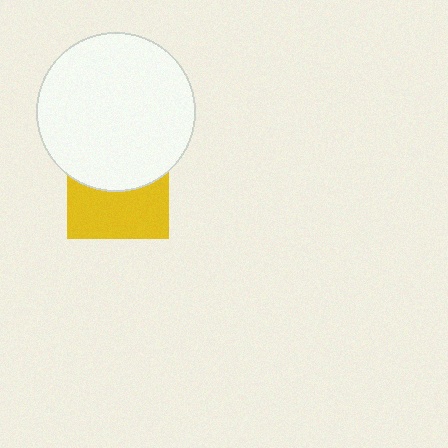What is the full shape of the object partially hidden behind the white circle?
The partially hidden object is a yellow square.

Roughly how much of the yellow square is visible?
About half of it is visible (roughly 52%).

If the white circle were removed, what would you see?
You would see the complete yellow square.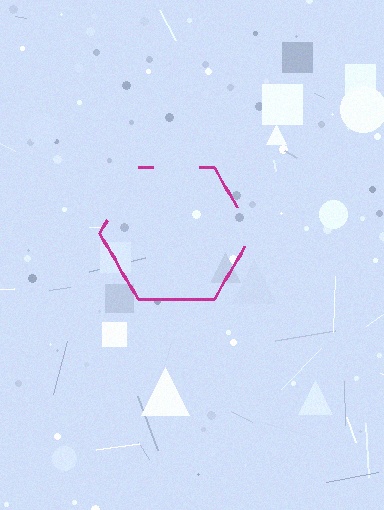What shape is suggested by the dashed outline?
The dashed outline suggests a hexagon.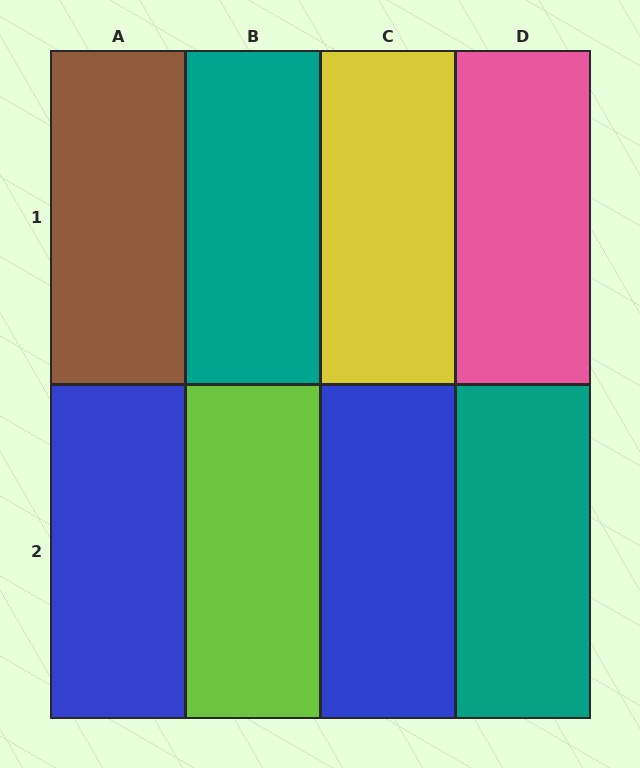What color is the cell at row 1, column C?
Yellow.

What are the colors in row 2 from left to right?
Blue, lime, blue, teal.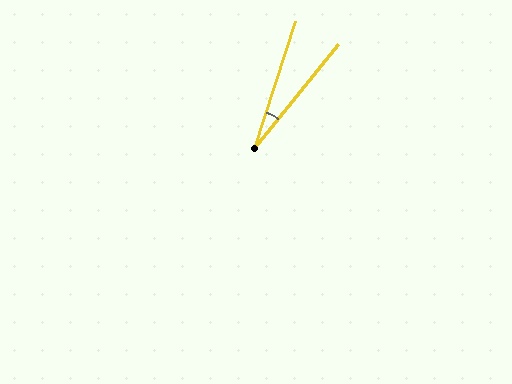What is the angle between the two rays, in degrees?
Approximately 21 degrees.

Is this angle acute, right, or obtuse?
It is acute.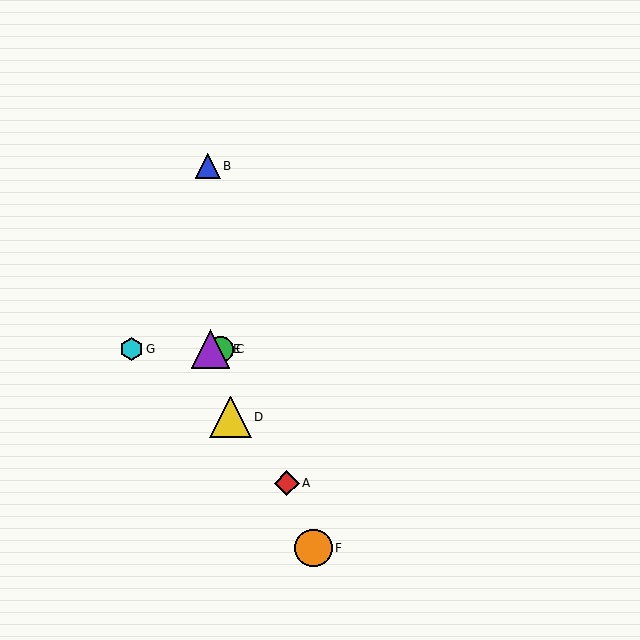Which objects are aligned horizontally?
Objects C, E, G are aligned horizontally.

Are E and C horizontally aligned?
Yes, both are at y≈349.